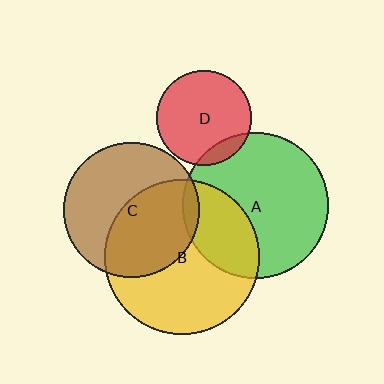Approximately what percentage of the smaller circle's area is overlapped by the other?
Approximately 30%.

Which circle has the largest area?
Circle B (yellow).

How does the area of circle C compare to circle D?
Approximately 2.0 times.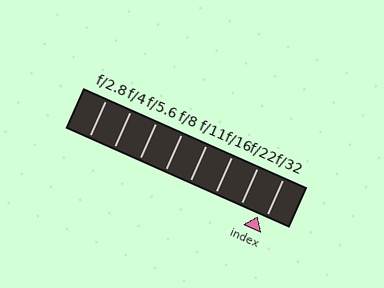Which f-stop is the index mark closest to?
The index mark is closest to f/32.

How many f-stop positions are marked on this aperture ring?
There are 8 f-stop positions marked.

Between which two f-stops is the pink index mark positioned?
The index mark is between f/22 and f/32.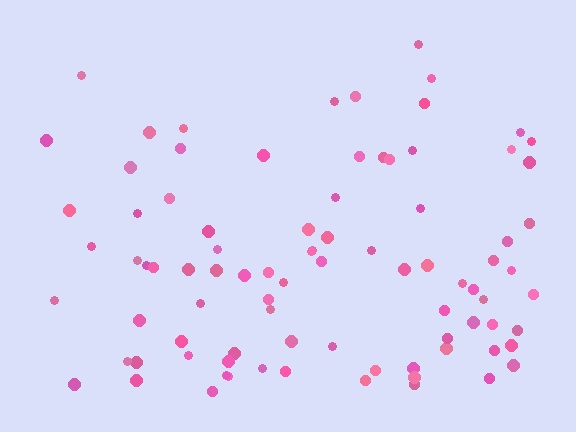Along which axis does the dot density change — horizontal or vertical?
Vertical.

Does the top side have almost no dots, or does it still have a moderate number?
Still a moderate number, just noticeably fewer than the bottom.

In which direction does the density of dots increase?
From top to bottom, with the bottom side densest.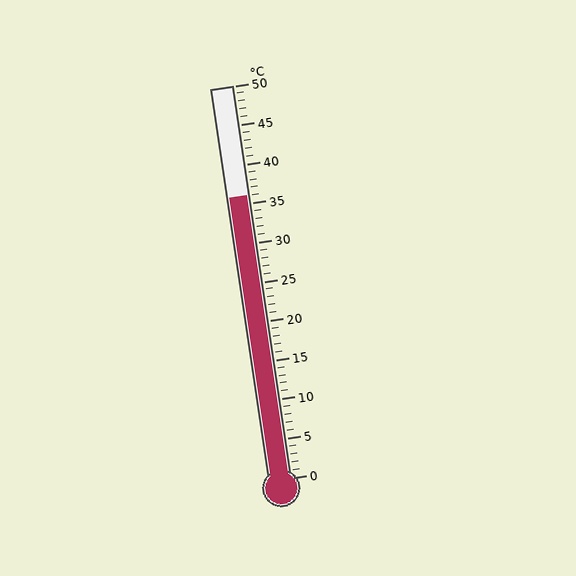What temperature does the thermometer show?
The thermometer shows approximately 36°C.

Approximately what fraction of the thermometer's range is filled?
The thermometer is filled to approximately 70% of its range.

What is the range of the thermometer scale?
The thermometer scale ranges from 0°C to 50°C.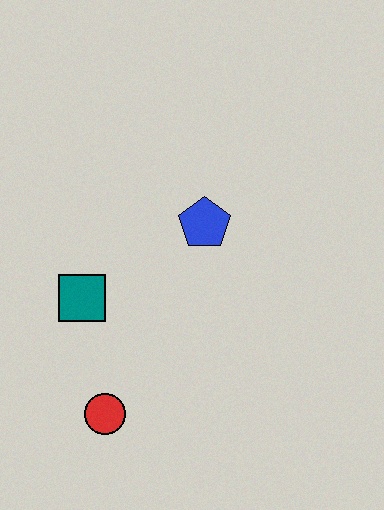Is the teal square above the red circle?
Yes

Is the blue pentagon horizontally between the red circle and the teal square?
No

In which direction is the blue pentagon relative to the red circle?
The blue pentagon is above the red circle.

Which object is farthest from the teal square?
The blue pentagon is farthest from the teal square.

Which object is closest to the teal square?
The red circle is closest to the teal square.